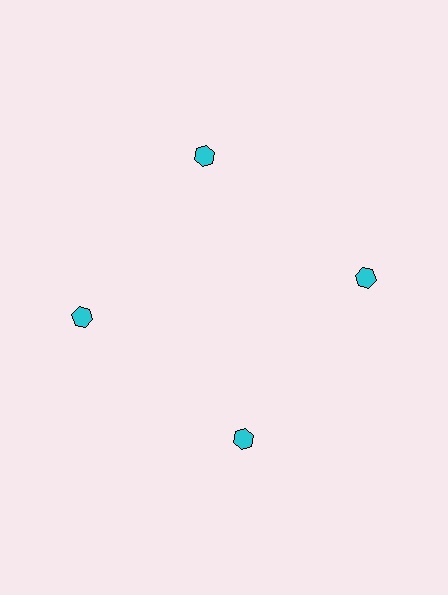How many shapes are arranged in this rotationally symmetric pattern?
There are 4 shapes, arranged in 4 groups of 1.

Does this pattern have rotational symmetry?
Yes, this pattern has 4-fold rotational symmetry. It looks the same after rotating 90 degrees around the center.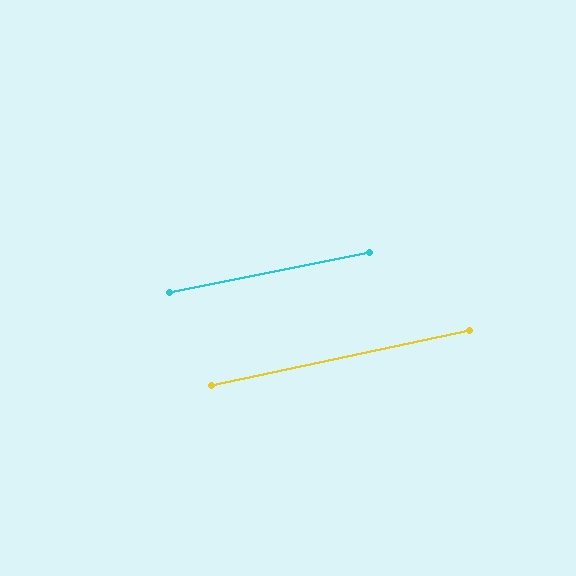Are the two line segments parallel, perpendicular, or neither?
Parallel — their directions differ by only 0.8°.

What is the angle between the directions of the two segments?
Approximately 1 degree.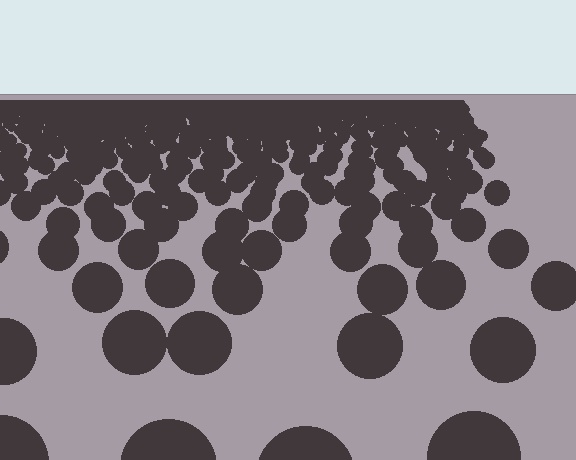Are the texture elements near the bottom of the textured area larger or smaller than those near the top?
Larger. Near the bottom, elements are closer to the viewer and appear at a bigger on-screen size.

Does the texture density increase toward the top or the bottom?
Density increases toward the top.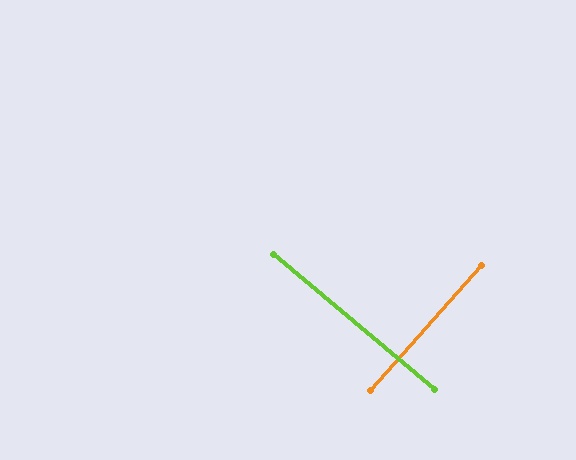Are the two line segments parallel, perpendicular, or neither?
Perpendicular — they meet at approximately 89°.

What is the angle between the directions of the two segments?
Approximately 89 degrees.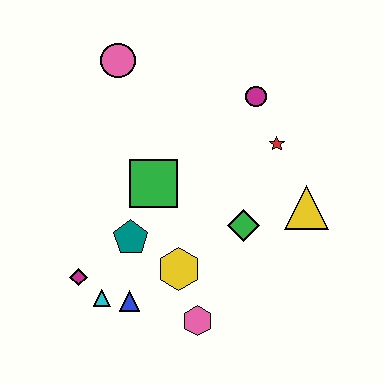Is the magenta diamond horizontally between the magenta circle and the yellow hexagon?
No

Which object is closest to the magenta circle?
The red star is closest to the magenta circle.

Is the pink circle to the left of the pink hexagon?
Yes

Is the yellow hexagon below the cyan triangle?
No